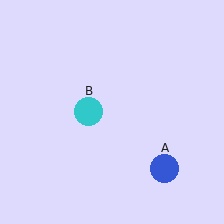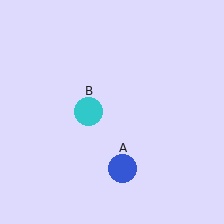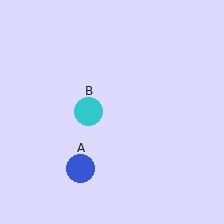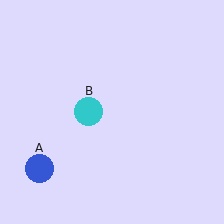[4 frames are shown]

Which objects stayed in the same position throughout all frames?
Cyan circle (object B) remained stationary.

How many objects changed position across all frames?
1 object changed position: blue circle (object A).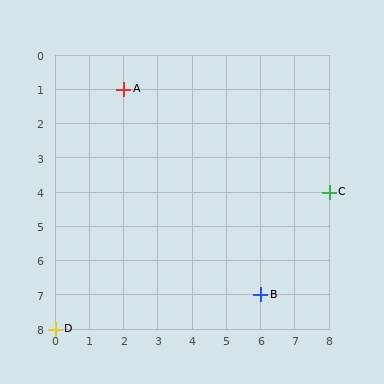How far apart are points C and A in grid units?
Points C and A are 6 columns and 3 rows apart (about 6.7 grid units diagonally).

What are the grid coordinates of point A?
Point A is at grid coordinates (2, 1).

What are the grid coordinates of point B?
Point B is at grid coordinates (6, 7).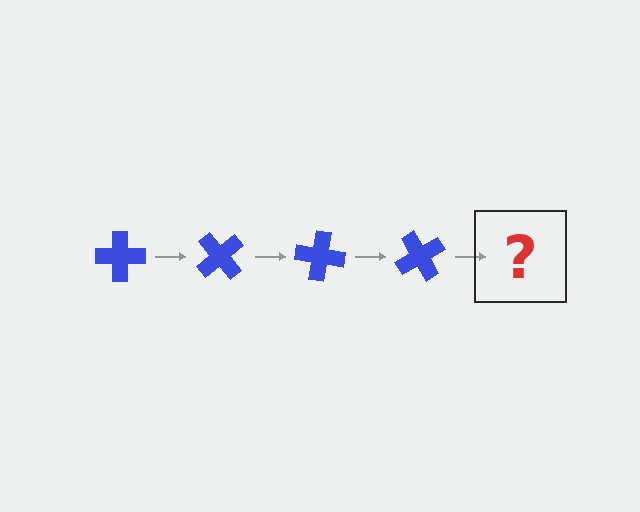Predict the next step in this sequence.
The next step is a blue cross rotated 200 degrees.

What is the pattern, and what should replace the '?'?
The pattern is that the cross rotates 50 degrees each step. The '?' should be a blue cross rotated 200 degrees.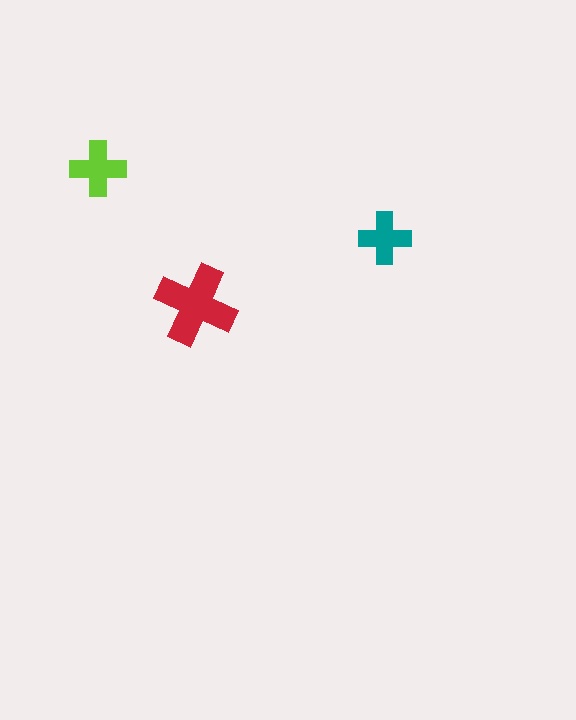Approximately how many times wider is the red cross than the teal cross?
About 1.5 times wider.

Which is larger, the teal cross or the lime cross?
The lime one.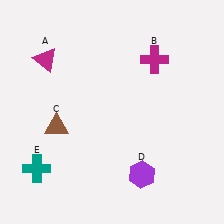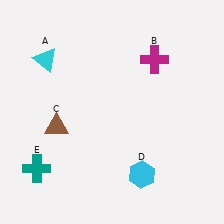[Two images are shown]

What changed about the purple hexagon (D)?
In Image 1, D is purple. In Image 2, it changed to cyan.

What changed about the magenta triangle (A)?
In Image 1, A is magenta. In Image 2, it changed to cyan.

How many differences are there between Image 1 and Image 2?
There are 2 differences between the two images.